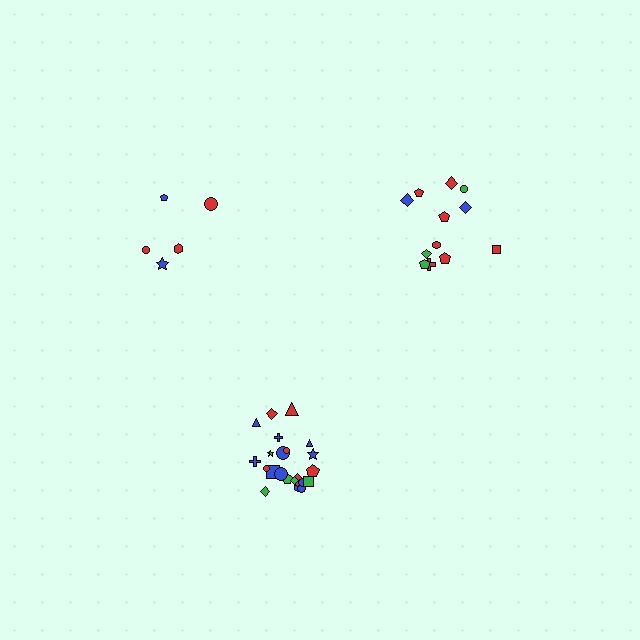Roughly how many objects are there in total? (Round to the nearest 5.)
Roughly 40 objects in total.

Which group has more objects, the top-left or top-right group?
The top-right group.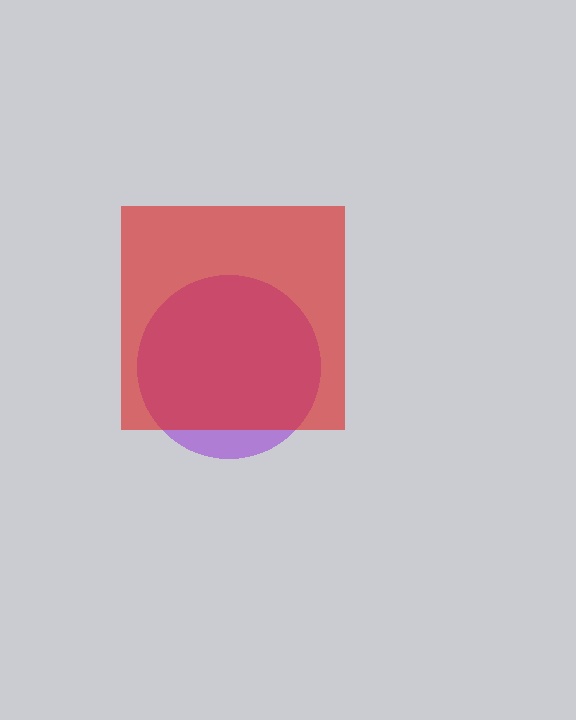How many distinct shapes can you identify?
There are 2 distinct shapes: a purple circle, a red square.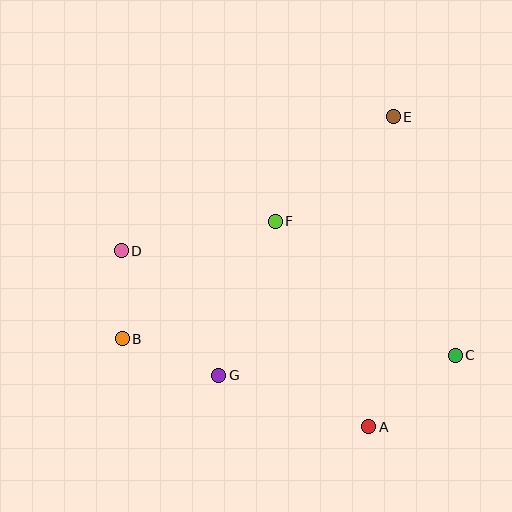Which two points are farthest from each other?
Points B and E are farthest from each other.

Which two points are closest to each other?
Points B and D are closest to each other.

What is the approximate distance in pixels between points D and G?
The distance between D and G is approximately 158 pixels.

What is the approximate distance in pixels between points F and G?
The distance between F and G is approximately 164 pixels.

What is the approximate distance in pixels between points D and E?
The distance between D and E is approximately 303 pixels.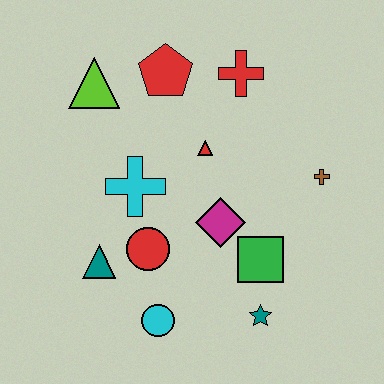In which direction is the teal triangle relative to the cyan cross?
The teal triangle is below the cyan cross.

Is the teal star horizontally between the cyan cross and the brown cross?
Yes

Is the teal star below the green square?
Yes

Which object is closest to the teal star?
The green square is closest to the teal star.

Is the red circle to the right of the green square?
No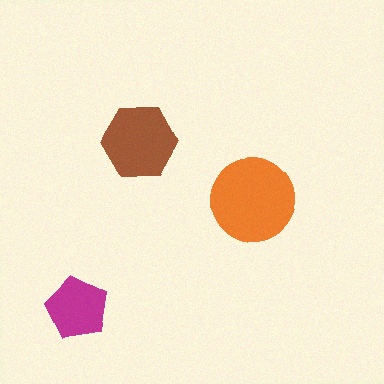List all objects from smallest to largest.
The magenta pentagon, the brown hexagon, the orange circle.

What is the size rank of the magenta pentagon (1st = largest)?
3rd.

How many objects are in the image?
There are 3 objects in the image.